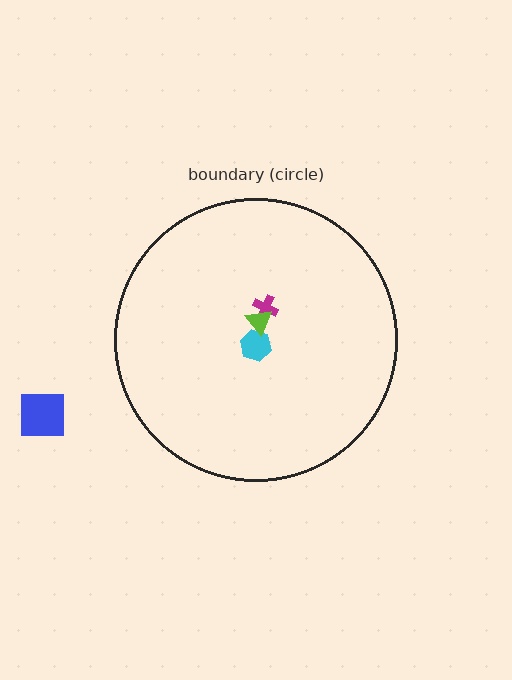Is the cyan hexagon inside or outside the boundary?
Inside.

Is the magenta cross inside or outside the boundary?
Inside.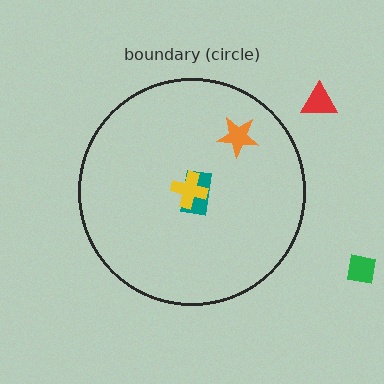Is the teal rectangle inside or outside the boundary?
Inside.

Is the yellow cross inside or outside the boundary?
Inside.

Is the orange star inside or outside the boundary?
Inside.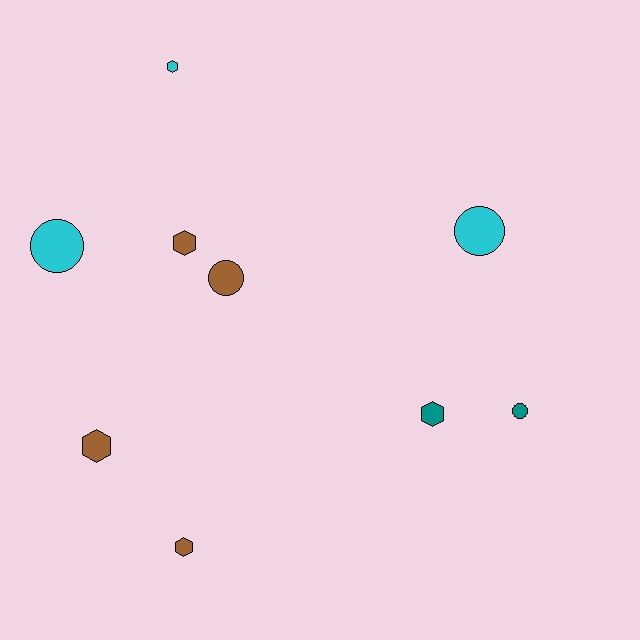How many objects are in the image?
There are 9 objects.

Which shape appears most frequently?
Hexagon, with 5 objects.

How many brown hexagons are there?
There are 3 brown hexagons.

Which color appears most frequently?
Brown, with 4 objects.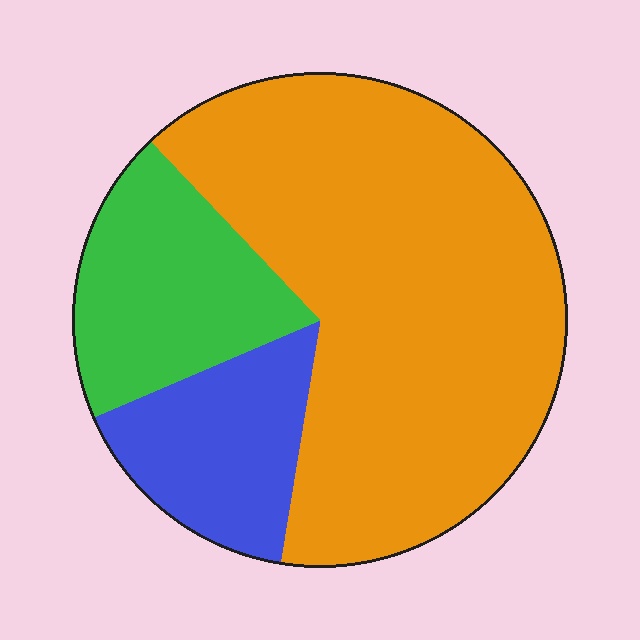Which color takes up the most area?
Orange, at roughly 65%.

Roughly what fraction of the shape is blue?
Blue takes up less than a sixth of the shape.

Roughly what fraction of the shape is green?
Green takes up between a sixth and a third of the shape.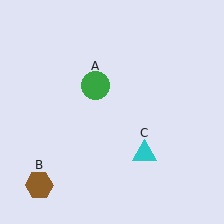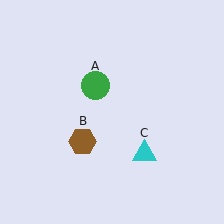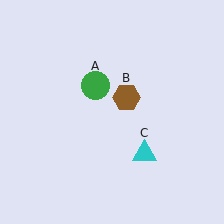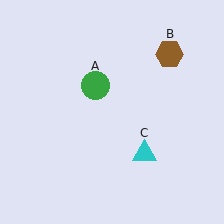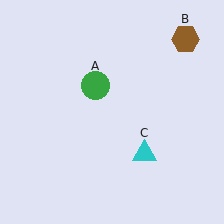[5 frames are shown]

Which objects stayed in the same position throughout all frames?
Green circle (object A) and cyan triangle (object C) remained stationary.